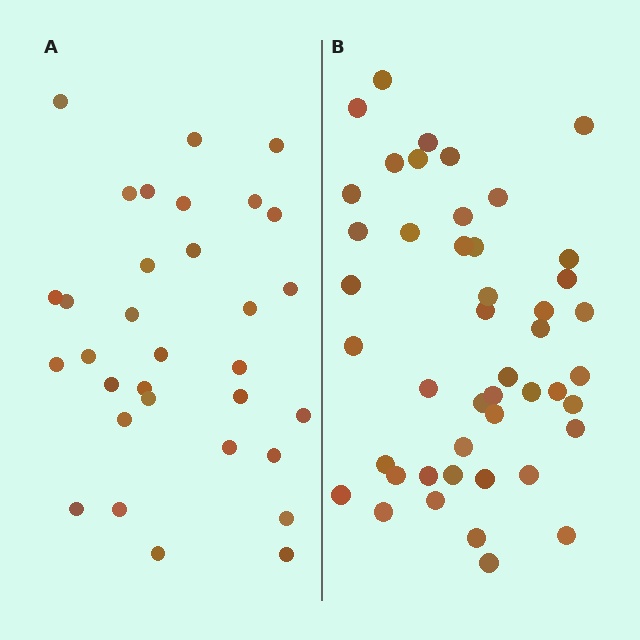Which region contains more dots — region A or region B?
Region B (the right region) has more dots.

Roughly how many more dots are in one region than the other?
Region B has approximately 15 more dots than region A.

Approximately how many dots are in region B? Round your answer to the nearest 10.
About 50 dots. (The exact count is 46, which rounds to 50.)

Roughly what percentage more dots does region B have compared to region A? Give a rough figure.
About 45% more.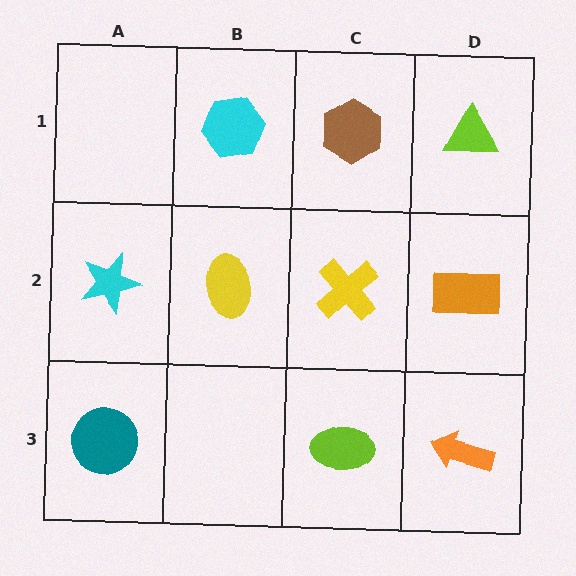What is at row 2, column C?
A yellow cross.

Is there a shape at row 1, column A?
No, that cell is empty.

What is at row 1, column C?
A brown hexagon.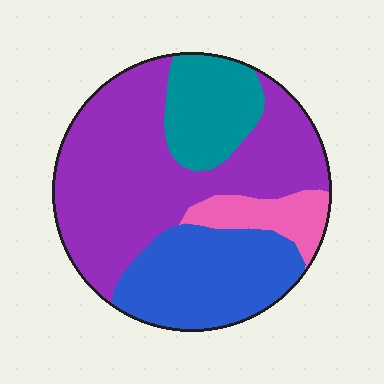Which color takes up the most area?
Purple, at roughly 50%.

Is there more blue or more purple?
Purple.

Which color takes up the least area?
Pink, at roughly 10%.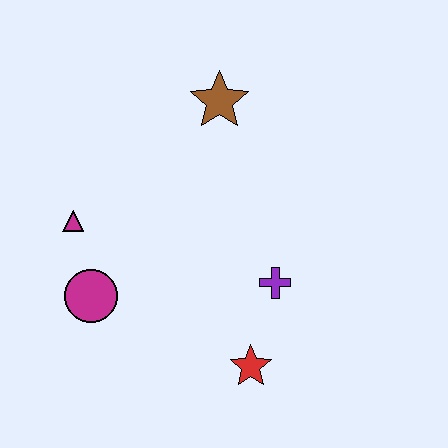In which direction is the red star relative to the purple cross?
The red star is below the purple cross.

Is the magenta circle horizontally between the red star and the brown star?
No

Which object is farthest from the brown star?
The red star is farthest from the brown star.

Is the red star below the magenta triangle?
Yes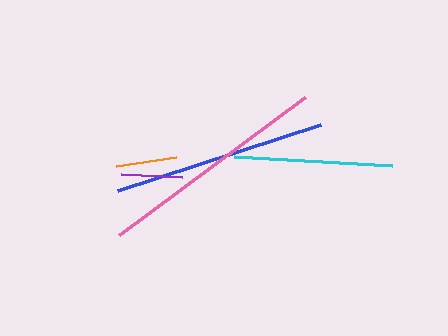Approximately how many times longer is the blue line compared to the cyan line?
The blue line is approximately 1.4 times the length of the cyan line.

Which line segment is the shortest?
The orange line is the shortest at approximately 60 pixels.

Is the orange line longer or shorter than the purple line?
The purple line is longer than the orange line.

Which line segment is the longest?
The pink line is the longest at approximately 232 pixels.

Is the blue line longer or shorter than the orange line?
The blue line is longer than the orange line.